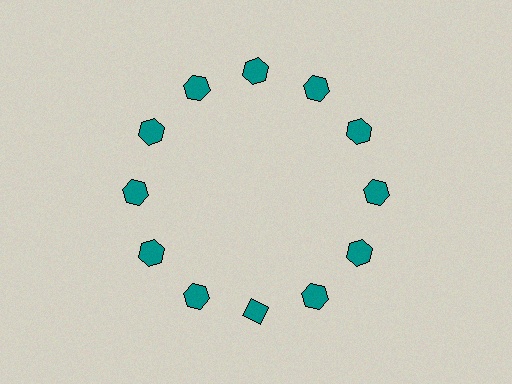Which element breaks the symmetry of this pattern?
The teal diamond at roughly the 6 o'clock position breaks the symmetry. All other shapes are teal hexagons.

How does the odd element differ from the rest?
It has a different shape: diamond instead of hexagon.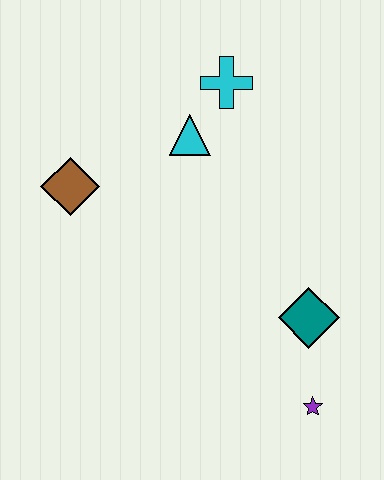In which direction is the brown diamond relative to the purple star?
The brown diamond is to the left of the purple star.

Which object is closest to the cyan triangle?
The cyan cross is closest to the cyan triangle.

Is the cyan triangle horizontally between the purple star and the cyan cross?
No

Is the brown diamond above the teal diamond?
Yes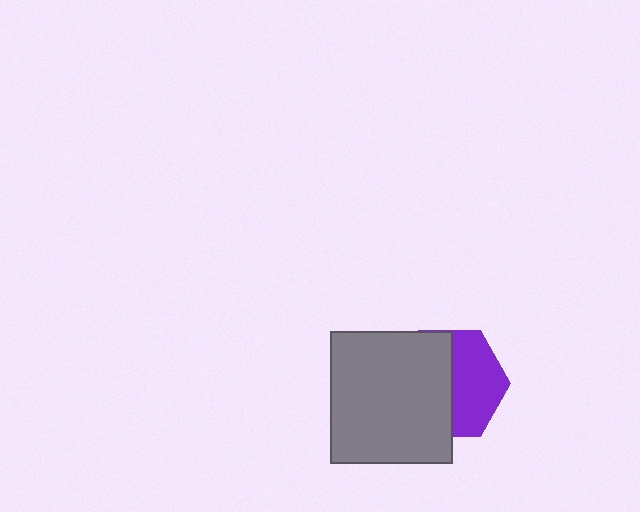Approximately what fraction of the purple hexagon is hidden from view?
Roughly 54% of the purple hexagon is hidden behind the gray rectangle.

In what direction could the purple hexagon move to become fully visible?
The purple hexagon could move right. That would shift it out from behind the gray rectangle entirely.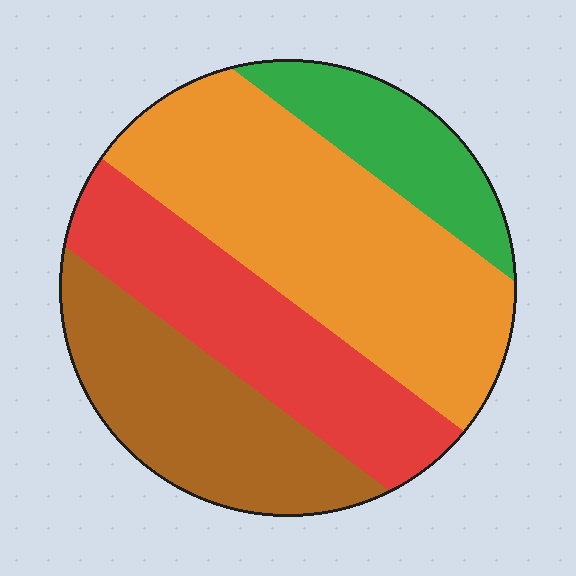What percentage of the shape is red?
Red takes up about one quarter (1/4) of the shape.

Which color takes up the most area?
Orange, at roughly 40%.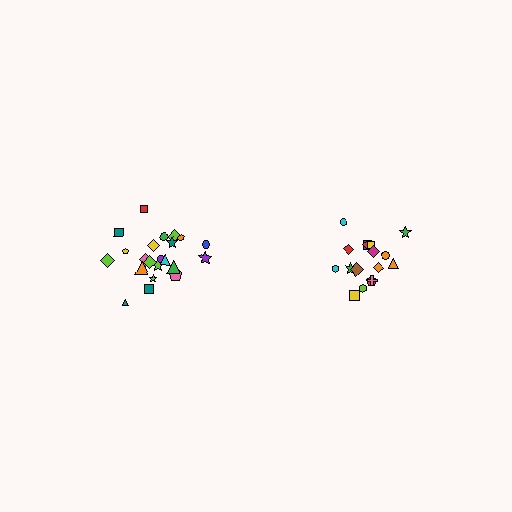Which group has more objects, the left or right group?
The left group.